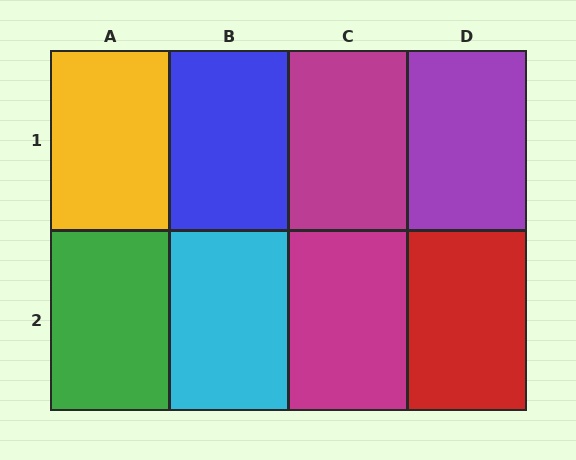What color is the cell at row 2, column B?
Cyan.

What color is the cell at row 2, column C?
Magenta.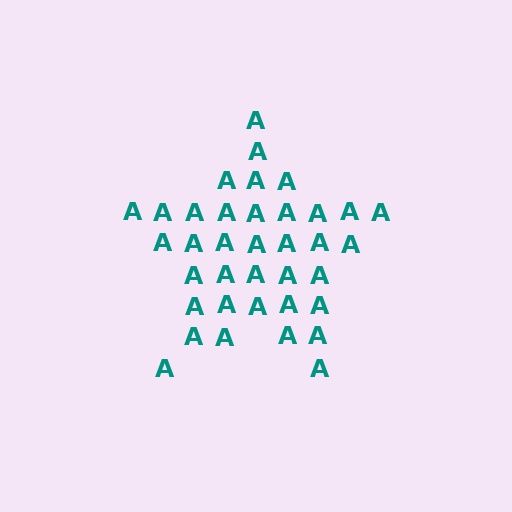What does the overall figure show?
The overall figure shows a star.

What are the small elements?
The small elements are letter A's.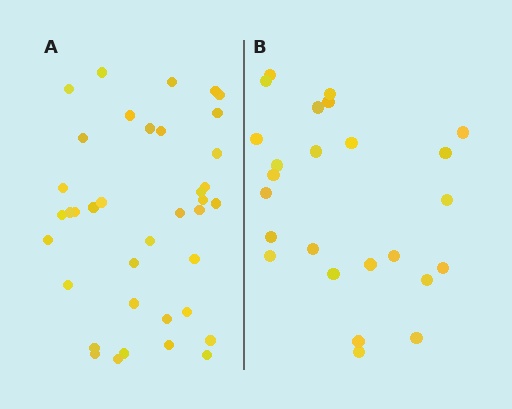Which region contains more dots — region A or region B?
Region A (the left region) has more dots.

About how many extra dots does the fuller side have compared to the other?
Region A has approximately 15 more dots than region B.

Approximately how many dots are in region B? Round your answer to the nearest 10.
About 20 dots. (The exact count is 25, which rounds to 20.)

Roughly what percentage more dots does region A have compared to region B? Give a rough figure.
About 50% more.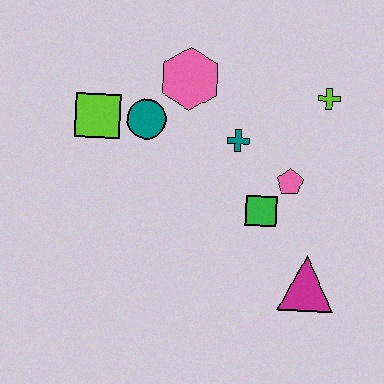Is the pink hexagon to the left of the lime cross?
Yes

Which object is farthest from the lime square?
The magenta triangle is farthest from the lime square.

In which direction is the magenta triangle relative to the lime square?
The magenta triangle is to the right of the lime square.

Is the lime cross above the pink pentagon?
Yes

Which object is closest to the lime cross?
The pink pentagon is closest to the lime cross.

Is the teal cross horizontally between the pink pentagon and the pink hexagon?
Yes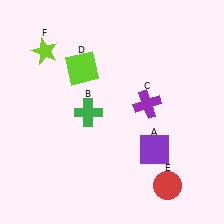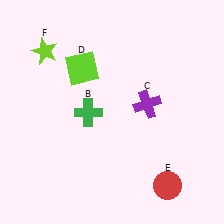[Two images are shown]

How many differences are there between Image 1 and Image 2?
There is 1 difference between the two images.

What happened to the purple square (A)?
The purple square (A) was removed in Image 2. It was in the bottom-right area of Image 1.